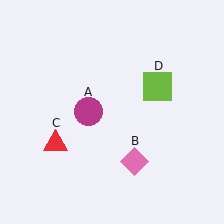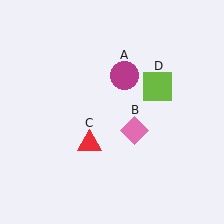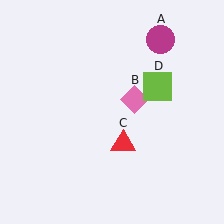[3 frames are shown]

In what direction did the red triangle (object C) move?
The red triangle (object C) moved right.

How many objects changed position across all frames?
3 objects changed position: magenta circle (object A), pink diamond (object B), red triangle (object C).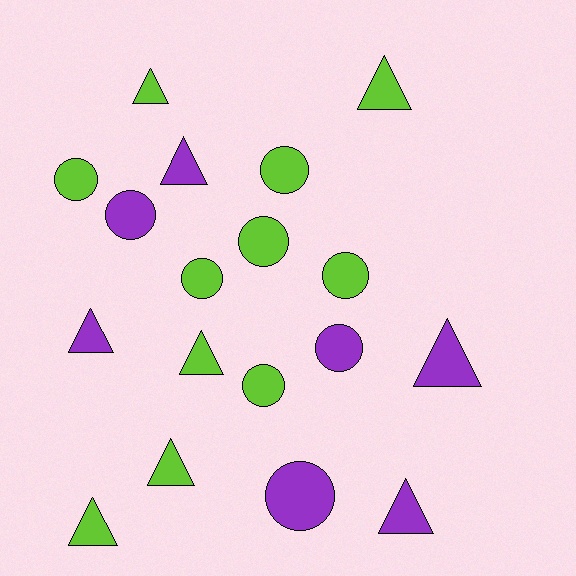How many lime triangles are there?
There are 5 lime triangles.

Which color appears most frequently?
Lime, with 11 objects.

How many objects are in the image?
There are 18 objects.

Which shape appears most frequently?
Circle, with 9 objects.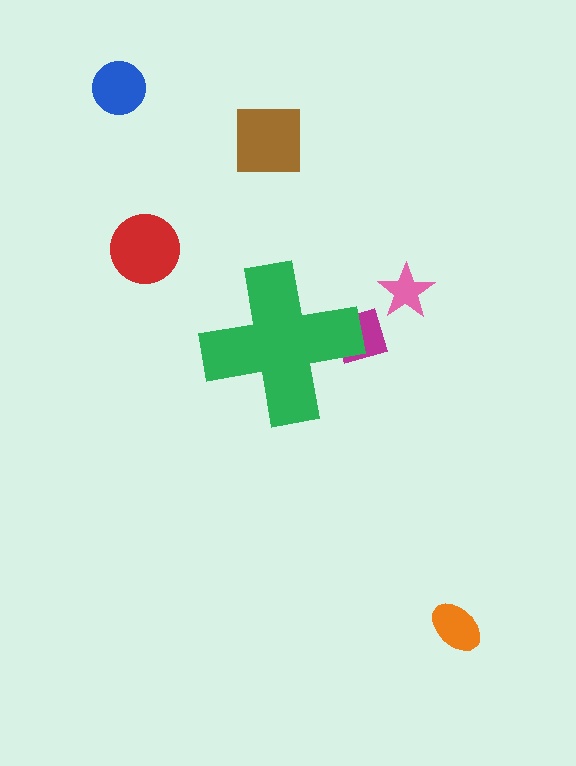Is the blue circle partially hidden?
No, the blue circle is fully visible.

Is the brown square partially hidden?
No, the brown square is fully visible.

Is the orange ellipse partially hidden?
No, the orange ellipse is fully visible.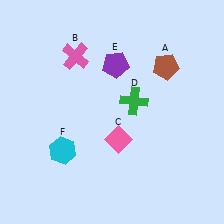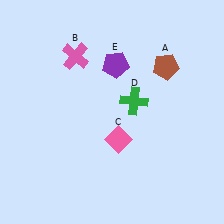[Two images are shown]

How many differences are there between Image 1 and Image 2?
There is 1 difference between the two images.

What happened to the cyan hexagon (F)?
The cyan hexagon (F) was removed in Image 2. It was in the bottom-left area of Image 1.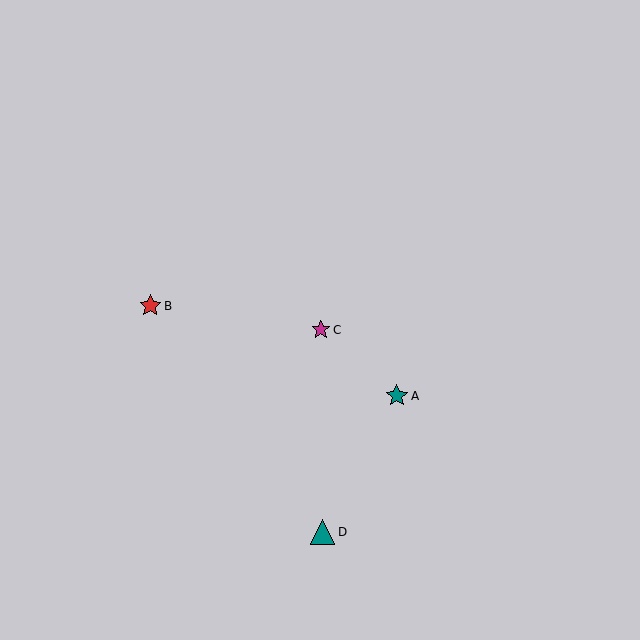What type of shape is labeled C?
Shape C is a magenta star.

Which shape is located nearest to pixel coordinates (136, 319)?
The red star (labeled B) at (150, 306) is nearest to that location.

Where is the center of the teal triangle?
The center of the teal triangle is at (323, 532).